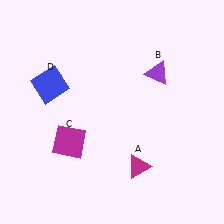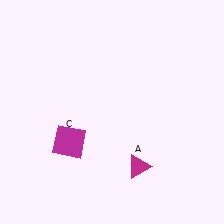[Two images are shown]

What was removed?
The purple triangle (B), the blue square (D) were removed in Image 2.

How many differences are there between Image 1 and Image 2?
There are 2 differences between the two images.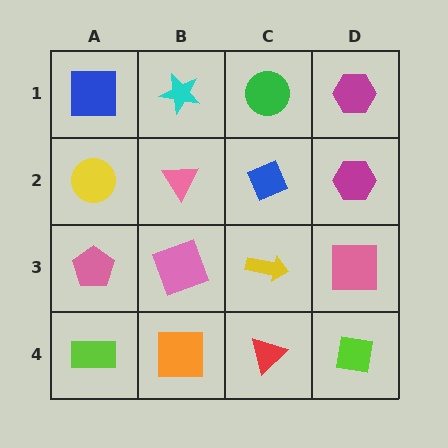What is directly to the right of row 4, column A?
An orange square.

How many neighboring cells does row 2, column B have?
4.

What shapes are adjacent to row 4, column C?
A yellow arrow (row 3, column C), an orange square (row 4, column B), a lime square (row 4, column D).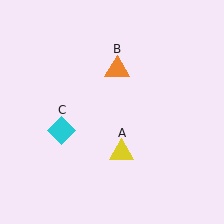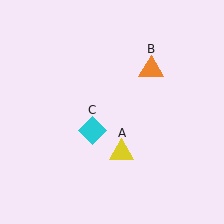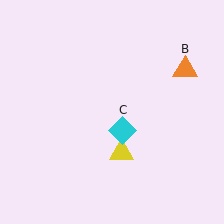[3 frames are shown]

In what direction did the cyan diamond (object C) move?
The cyan diamond (object C) moved right.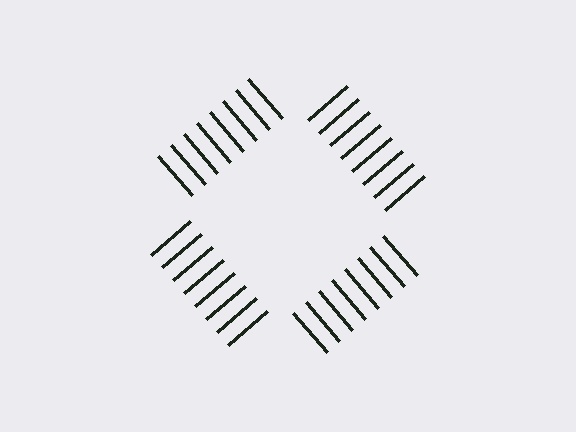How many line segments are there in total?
32 — 8 along each of the 4 edges.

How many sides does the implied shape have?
4 sides — the line-ends trace a square.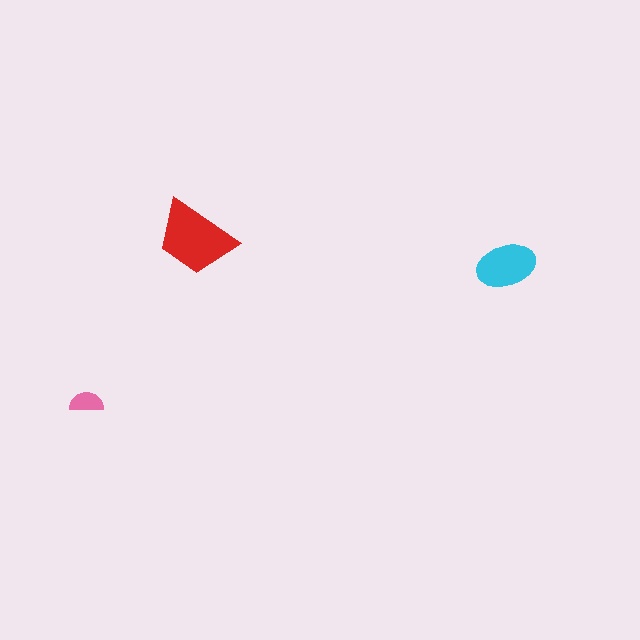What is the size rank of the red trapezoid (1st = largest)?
1st.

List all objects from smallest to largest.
The pink semicircle, the cyan ellipse, the red trapezoid.